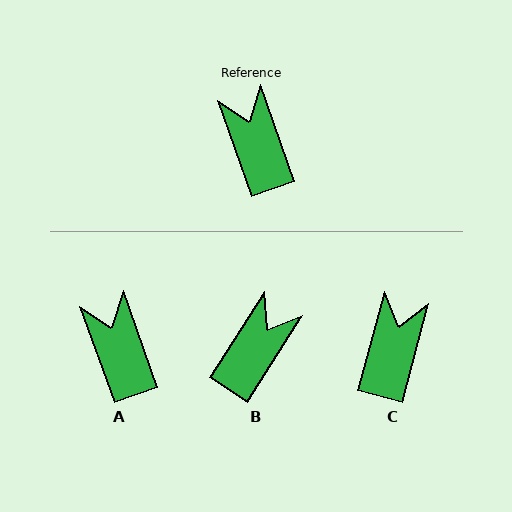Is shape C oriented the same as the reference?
No, it is off by about 34 degrees.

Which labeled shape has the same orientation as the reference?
A.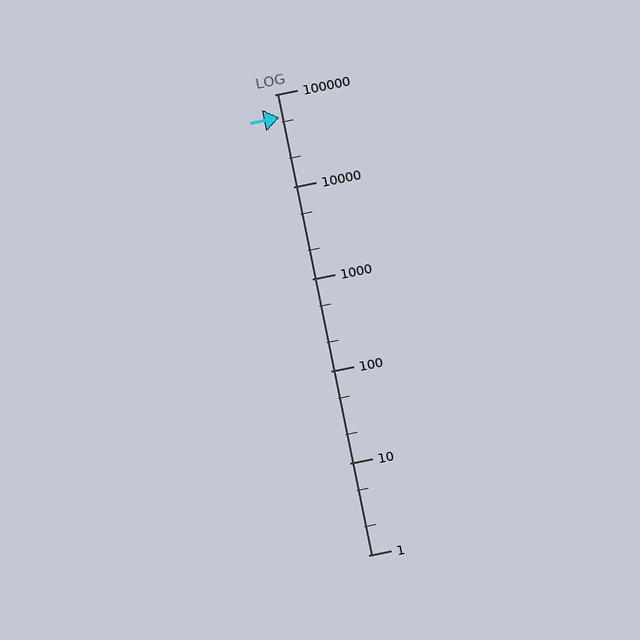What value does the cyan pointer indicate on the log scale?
The pointer indicates approximately 56000.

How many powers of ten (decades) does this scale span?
The scale spans 5 decades, from 1 to 100000.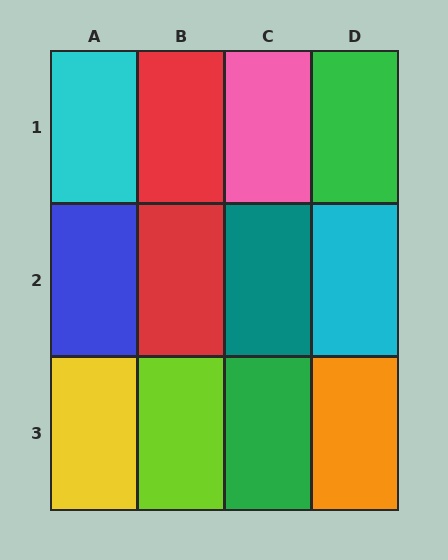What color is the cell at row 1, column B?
Red.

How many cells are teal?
1 cell is teal.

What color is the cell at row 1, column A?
Cyan.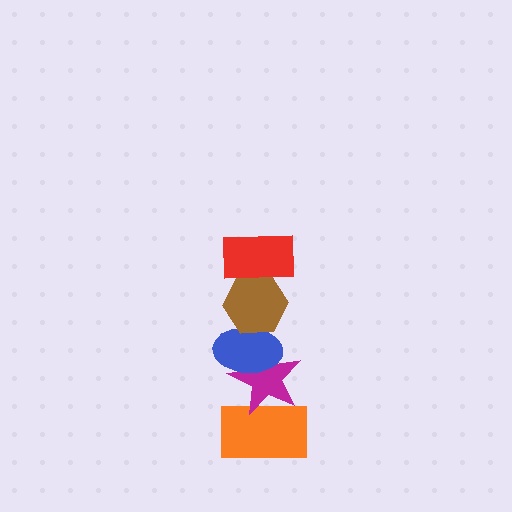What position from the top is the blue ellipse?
The blue ellipse is 3rd from the top.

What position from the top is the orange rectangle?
The orange rectangle is 5th from the top.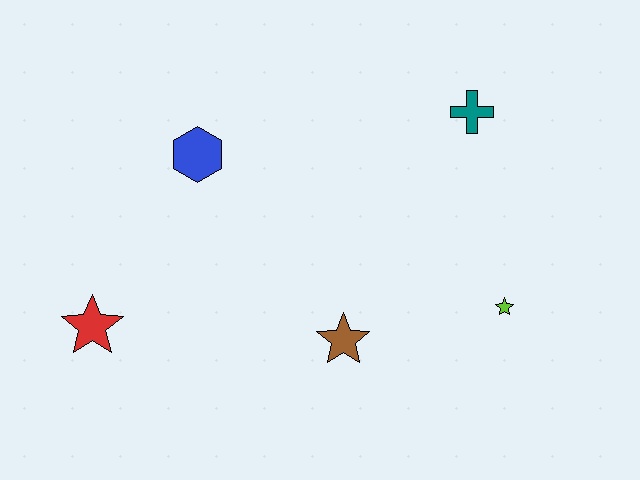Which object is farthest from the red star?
The teal cross is farthest from the red star.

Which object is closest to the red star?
The blue hexagon is closest to the red star.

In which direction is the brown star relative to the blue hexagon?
The brown star is below the blue hexagon.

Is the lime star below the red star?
No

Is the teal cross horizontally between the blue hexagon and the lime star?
Yes